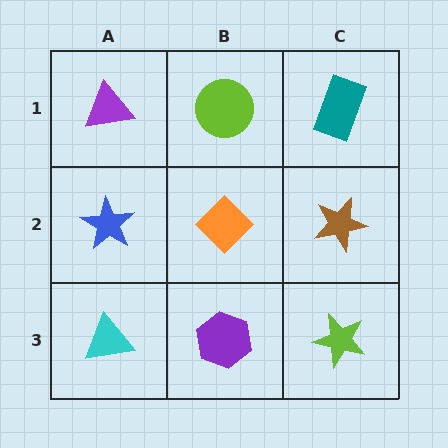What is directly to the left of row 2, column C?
An orange diamond.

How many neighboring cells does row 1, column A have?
2.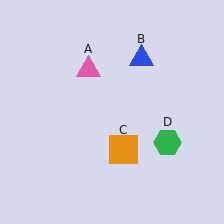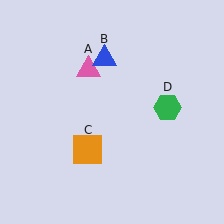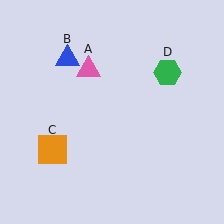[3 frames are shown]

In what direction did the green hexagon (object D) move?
The green hexagon (object D) moved up.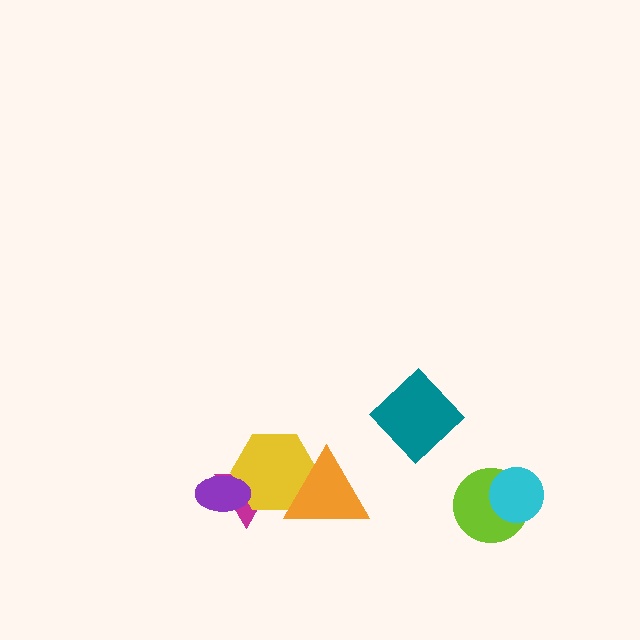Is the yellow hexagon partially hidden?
Yes, it is partially covered by another shape.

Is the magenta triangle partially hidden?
Yes, it is partially covered by another shape.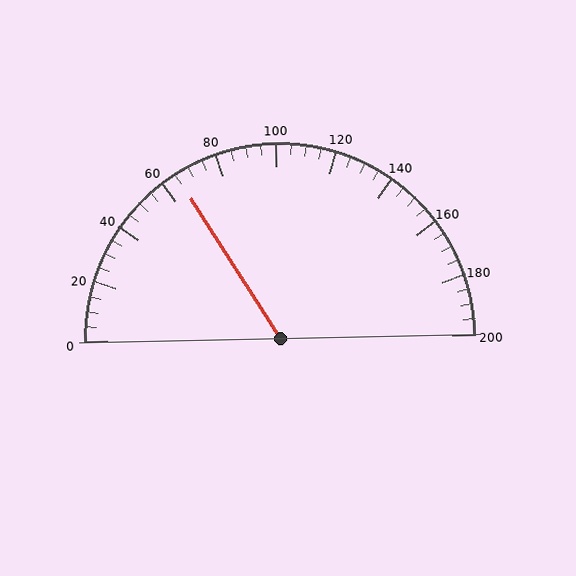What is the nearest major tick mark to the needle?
The nearest major tick mark is 60.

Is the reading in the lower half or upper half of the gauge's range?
The reading is in the lower half of the range (0 to 200).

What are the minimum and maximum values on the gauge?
The gauge ranges from 0 to 200.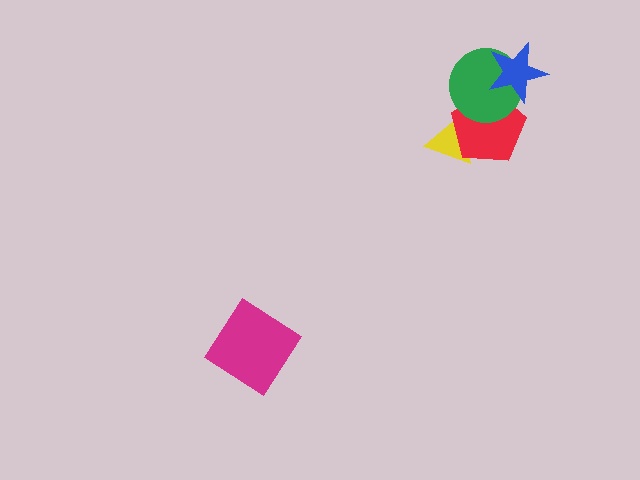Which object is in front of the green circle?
The blue star is in front of the green circle.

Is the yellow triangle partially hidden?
Yes, it is partially covered by another shape.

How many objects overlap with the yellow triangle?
1 object overlaps with the yellow triangle.